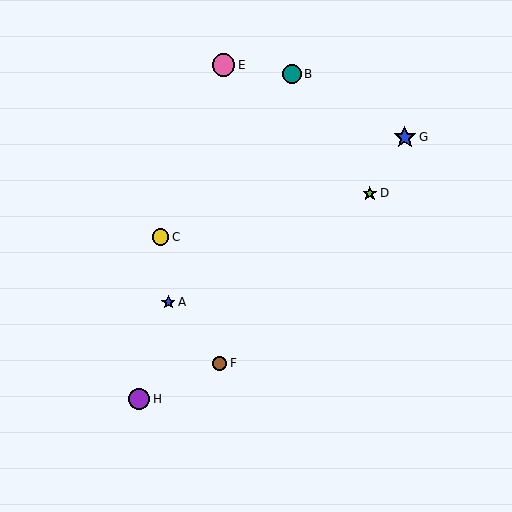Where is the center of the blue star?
The center of the blue star is at (405, 137).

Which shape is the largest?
The pink circle (labeled E) is the largest.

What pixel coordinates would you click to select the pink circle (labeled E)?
Click at (224, 65) to select the pink circle E.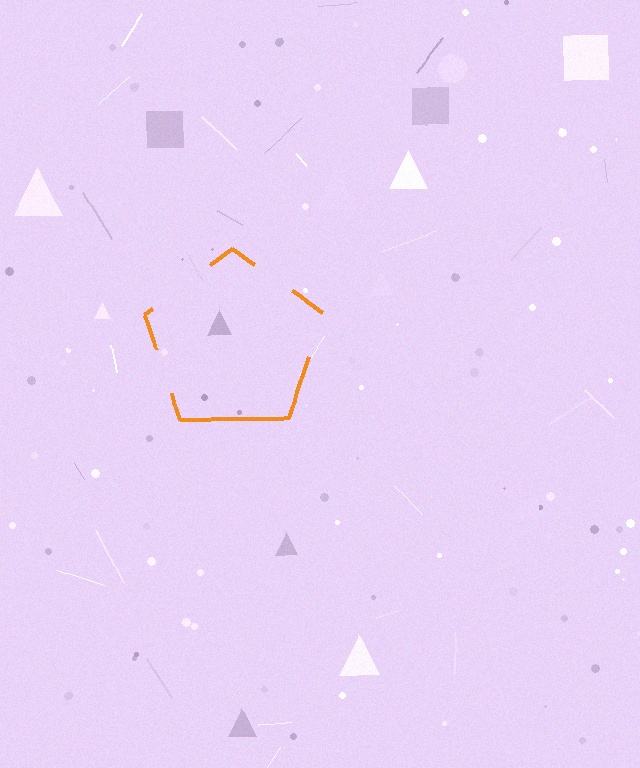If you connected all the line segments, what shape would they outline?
They would outline a pentagon.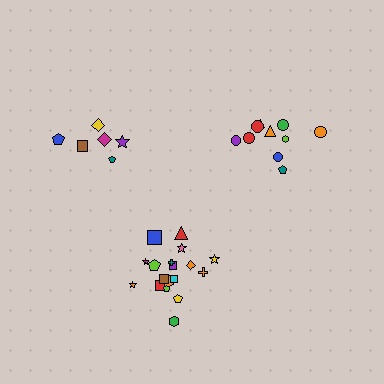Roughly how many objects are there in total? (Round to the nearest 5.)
Roughly 35 objects in total.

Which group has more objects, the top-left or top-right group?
The top-right group.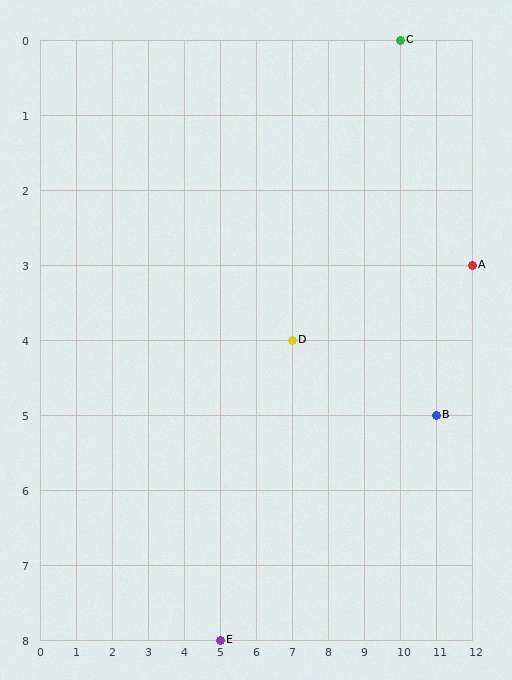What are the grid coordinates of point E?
Point E is at grid coordinates (5, 8).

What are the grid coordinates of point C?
Point C is at grid coordinates (10, 0).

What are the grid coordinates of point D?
Point D is at grid coordinates (7, 4).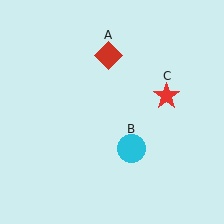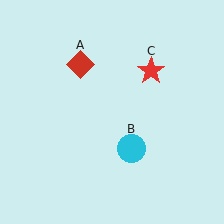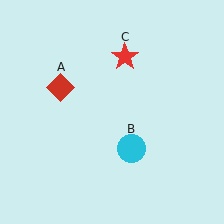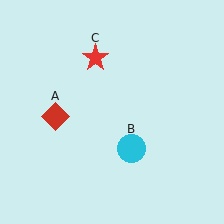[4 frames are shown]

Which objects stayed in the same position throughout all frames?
Cyan circle (object B) remained stationary.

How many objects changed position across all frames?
2 objects changed position: red diamond (object A), red star (object C).